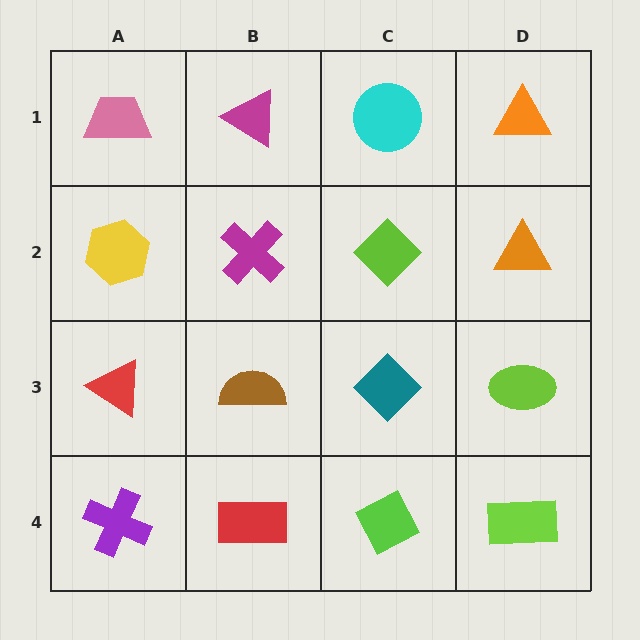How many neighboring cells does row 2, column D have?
3.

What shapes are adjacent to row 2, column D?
An orange triangle (row 1, column D), a lime ellipse (row 3, column D), a lime diamond (row 2, column C).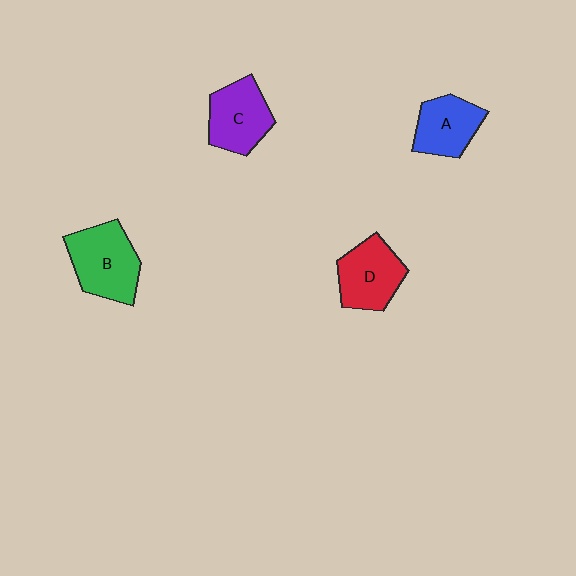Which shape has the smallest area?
Shape A (blue).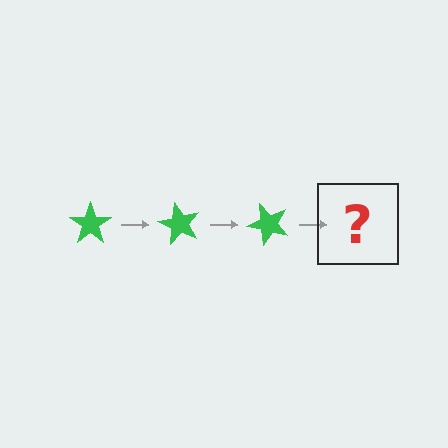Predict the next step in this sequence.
The next step is a green star rotated 180 degrees.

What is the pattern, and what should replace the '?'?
The pattern is that the star rotates 60 degrees each step. The '?' should be a green star rotated 180 degrees.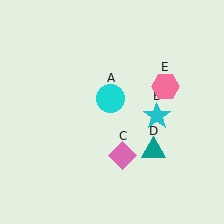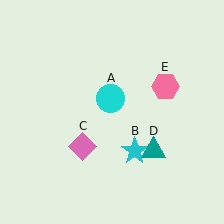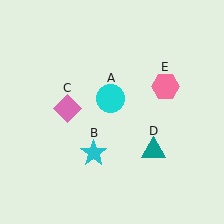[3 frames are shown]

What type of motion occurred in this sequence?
The cyan star (object B), pink diamond (object C) rotated clockwise around the center of the scene.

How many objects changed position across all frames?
2 objects changed position: cyan star (object B), pink diamond (object C).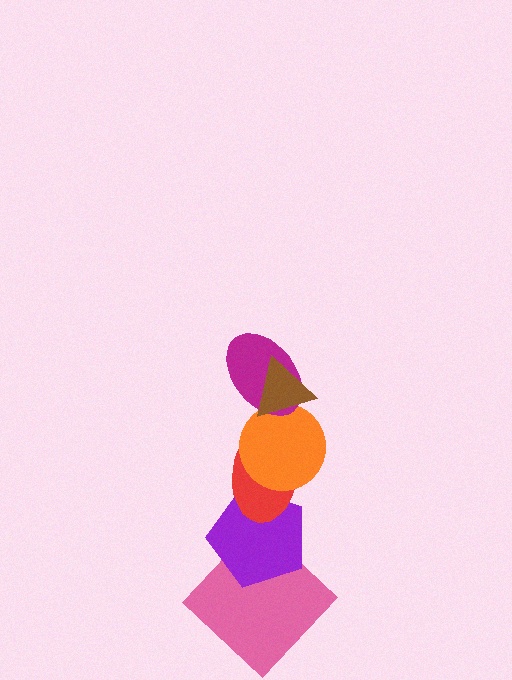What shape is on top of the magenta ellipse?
The brown triangle is on top of the magenta ellipse.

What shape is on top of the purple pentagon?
The red ellipse is on top of the purple pentagon.